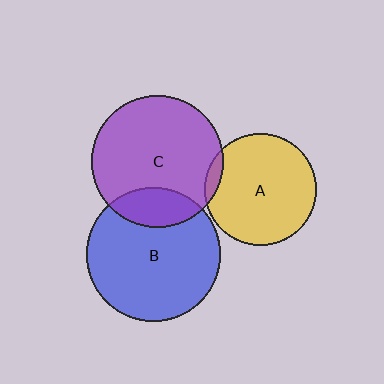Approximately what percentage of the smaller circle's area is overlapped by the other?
Approximately 5%.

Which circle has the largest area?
Circle B (blue).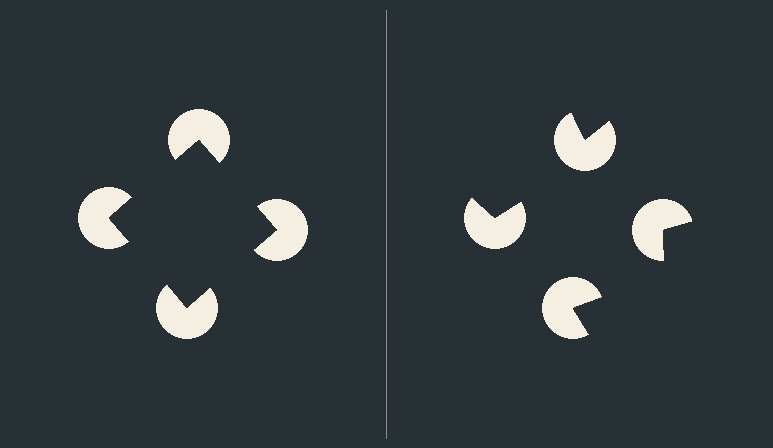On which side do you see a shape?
An illusory square appears on the left side. On the right side the wedge cuts are rotated, so no coherent shape forms.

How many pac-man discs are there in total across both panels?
8 — 4 on each side.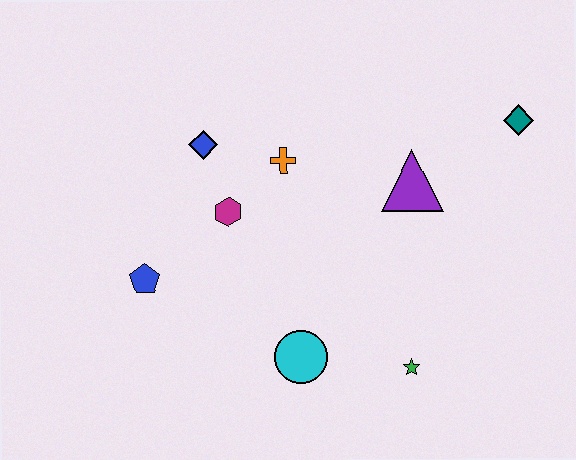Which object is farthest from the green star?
The blue diamond is farthest from the green star.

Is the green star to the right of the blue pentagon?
Yes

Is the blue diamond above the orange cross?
Yes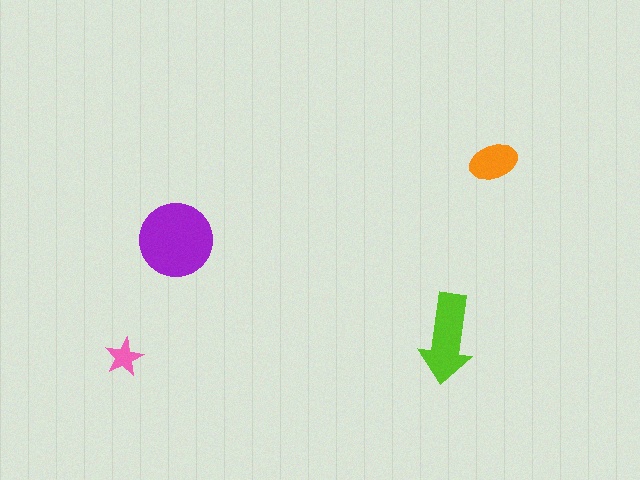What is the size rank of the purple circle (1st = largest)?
1st.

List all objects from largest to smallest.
The purple circle, the lime arrow, the orange ellipse, the pink star.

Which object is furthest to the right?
The orange ellipse is rightmost.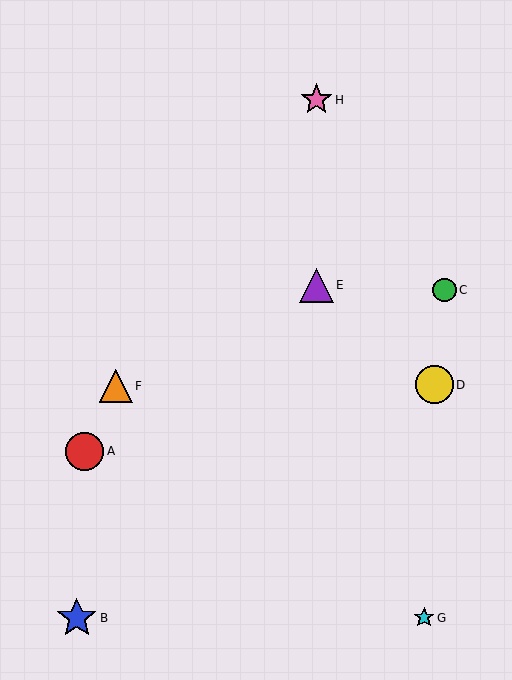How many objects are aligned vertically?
2 objects (E, H) are aligned vertically.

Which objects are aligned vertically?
Objects E, H are aligned vertically.